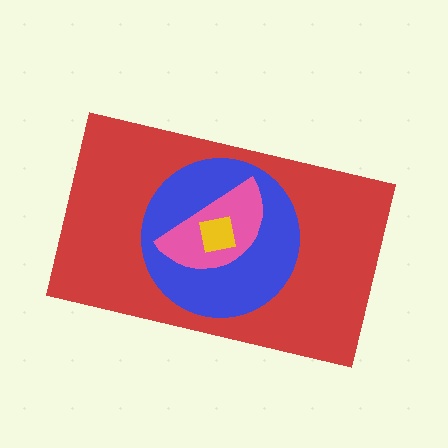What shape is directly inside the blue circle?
The pink semicircle.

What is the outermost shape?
The red rectangle.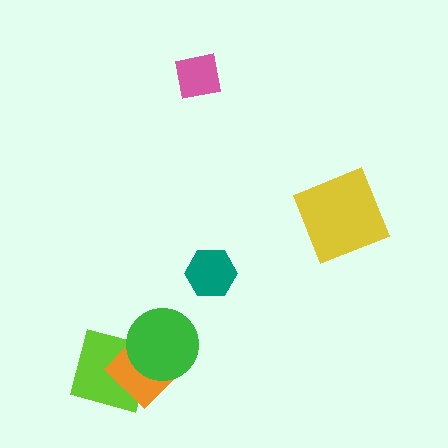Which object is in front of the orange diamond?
The green circle is in front of the orange diamond.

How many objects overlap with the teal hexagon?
0 objects overlap with the teal hexagon.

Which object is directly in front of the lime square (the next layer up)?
The orange diamond is directly in front of the lime square.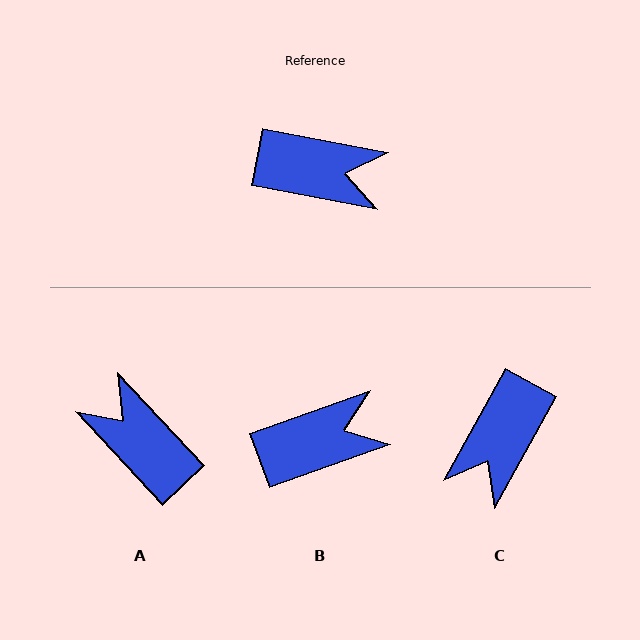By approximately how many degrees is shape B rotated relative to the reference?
Approximately 31 degrees counter-clockwise.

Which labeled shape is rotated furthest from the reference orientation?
A, about 144 degrees away.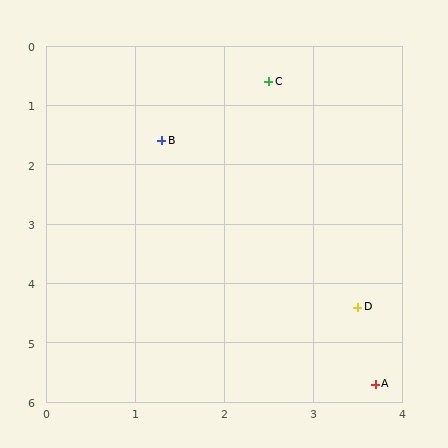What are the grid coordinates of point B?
Point B is at approximately (1.3, 1.6).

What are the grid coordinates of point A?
Point A is at approximately (3.7, 5.7).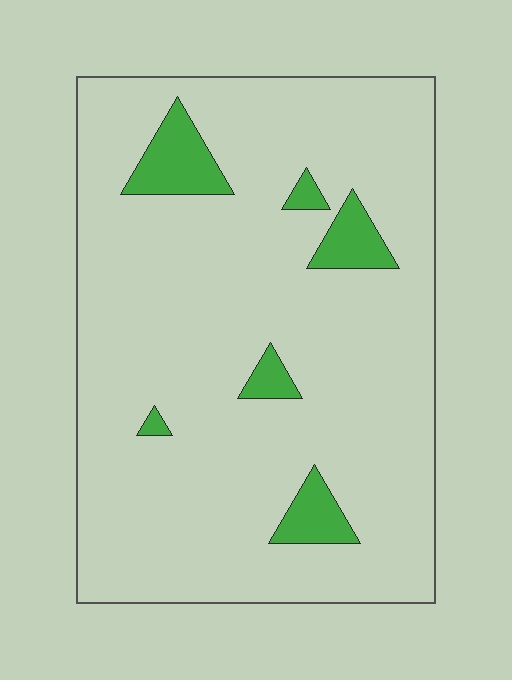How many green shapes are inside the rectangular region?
6.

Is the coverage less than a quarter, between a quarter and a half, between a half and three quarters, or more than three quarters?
Less than a quarter.